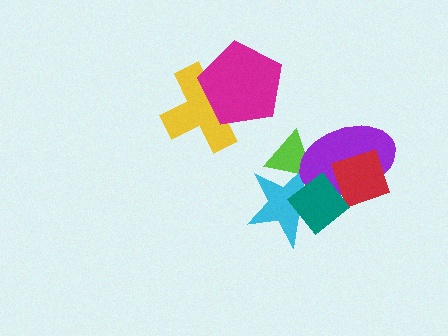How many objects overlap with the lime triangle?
3 objects overlap with the lime triangle.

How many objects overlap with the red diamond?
2 objects overlap with the red diamond.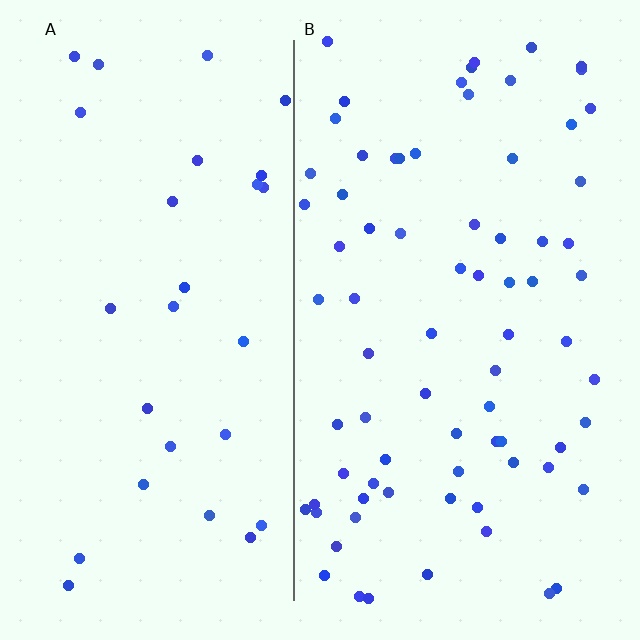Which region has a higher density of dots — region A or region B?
B (the right).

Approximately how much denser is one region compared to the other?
Approximately 2.7× — region B over region A.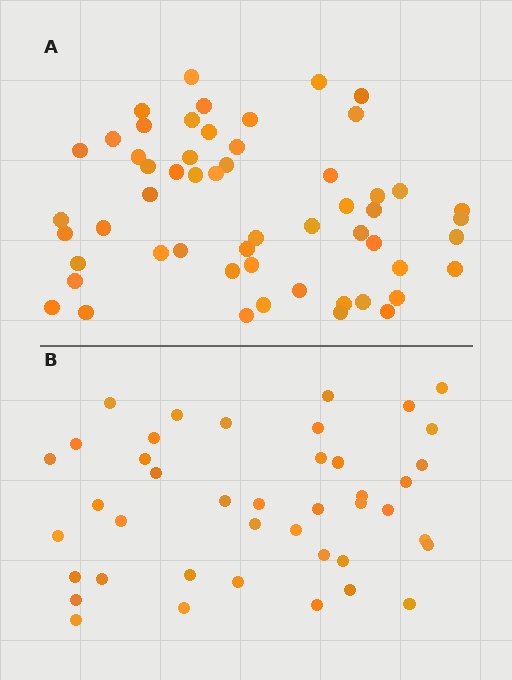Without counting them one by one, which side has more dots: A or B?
Region A (the top region) has more dots.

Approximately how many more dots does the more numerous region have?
Region A has approximately 15 more dots than region B.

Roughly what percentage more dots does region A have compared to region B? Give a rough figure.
About 30% more.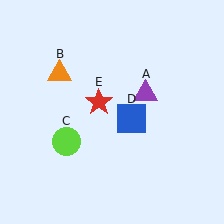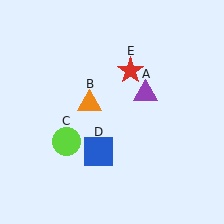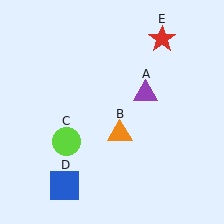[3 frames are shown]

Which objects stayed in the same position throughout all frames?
Purple triangle (object A) and lime circle (object C) remained stationary.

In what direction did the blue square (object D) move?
The blue square (object D) moved down and to the left.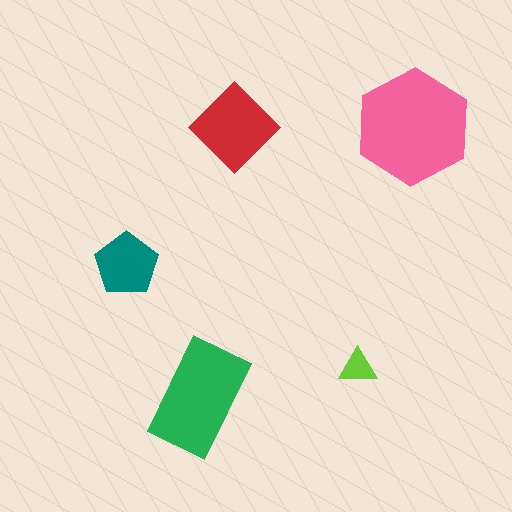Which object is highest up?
The pink hexagon is topmost.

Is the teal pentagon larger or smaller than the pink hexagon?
Smaller.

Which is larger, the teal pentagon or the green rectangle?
The green rectangle.